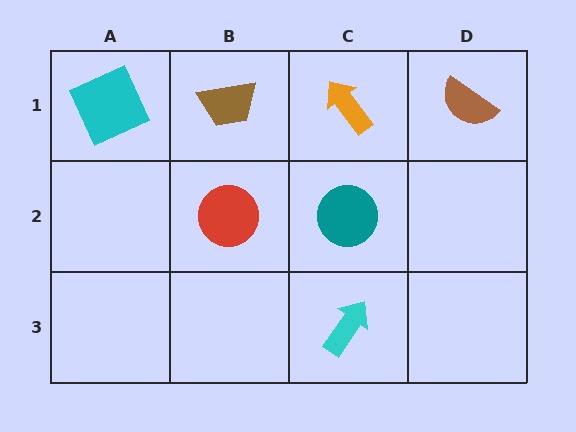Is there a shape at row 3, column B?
No, that cell is empty.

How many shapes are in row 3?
1 shape.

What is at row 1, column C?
An orange arrow.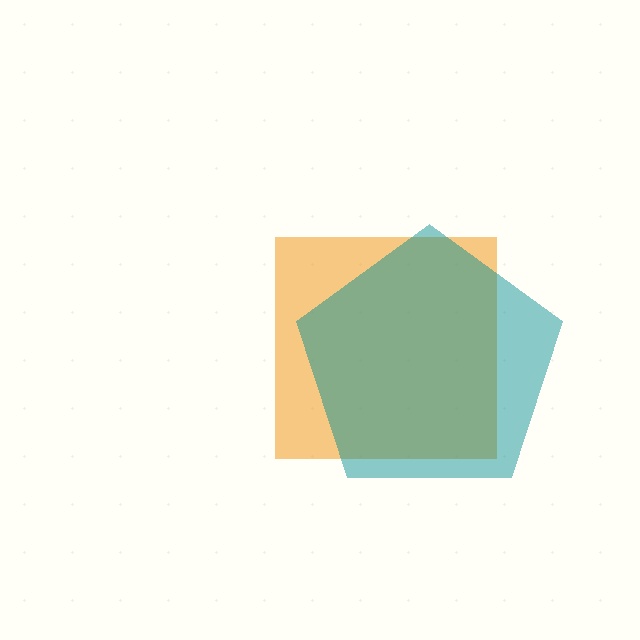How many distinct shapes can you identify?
There are 2 distinct shapes: an orange square, a teal pentagon.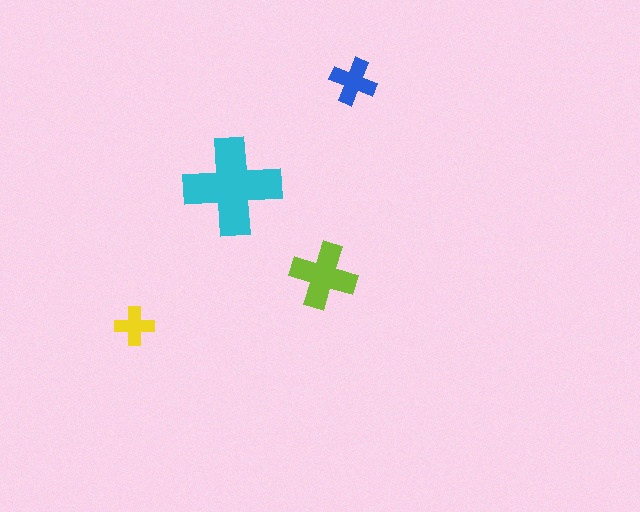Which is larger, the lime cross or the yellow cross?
The lime one.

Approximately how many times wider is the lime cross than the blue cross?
About 1.5 times wider.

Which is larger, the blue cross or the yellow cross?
The blue one.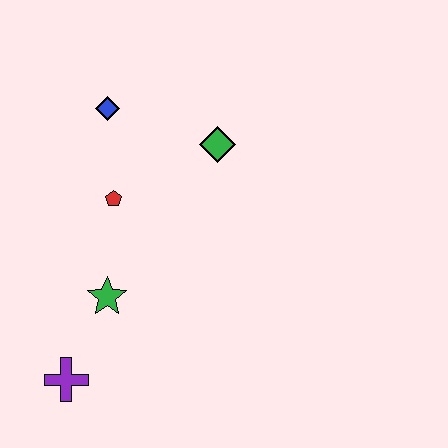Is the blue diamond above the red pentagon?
Yes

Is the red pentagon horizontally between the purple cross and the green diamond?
Yes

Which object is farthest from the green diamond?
The purple cross is farthest from the green diamond.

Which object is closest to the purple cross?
The green star is closest to the purple cross.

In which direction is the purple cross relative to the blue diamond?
The purple cross is below the blue diamond.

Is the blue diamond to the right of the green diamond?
No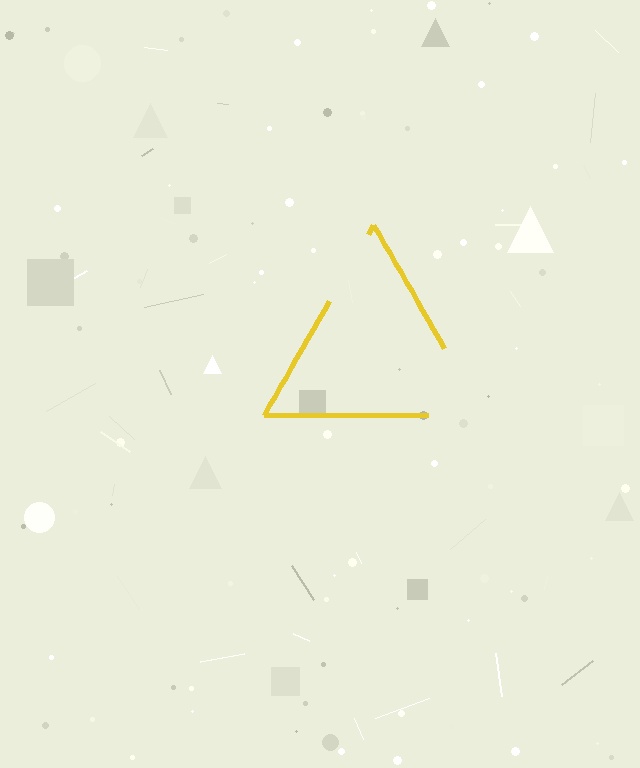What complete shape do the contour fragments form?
The contour fragments form a triangle.